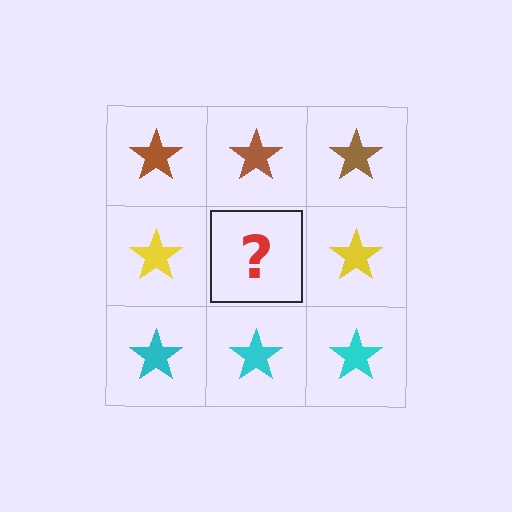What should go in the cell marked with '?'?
The missing cell should contain a yellow star.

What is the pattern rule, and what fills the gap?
The rule is that each row has a consistent color. The gap should be filled with a yellow star.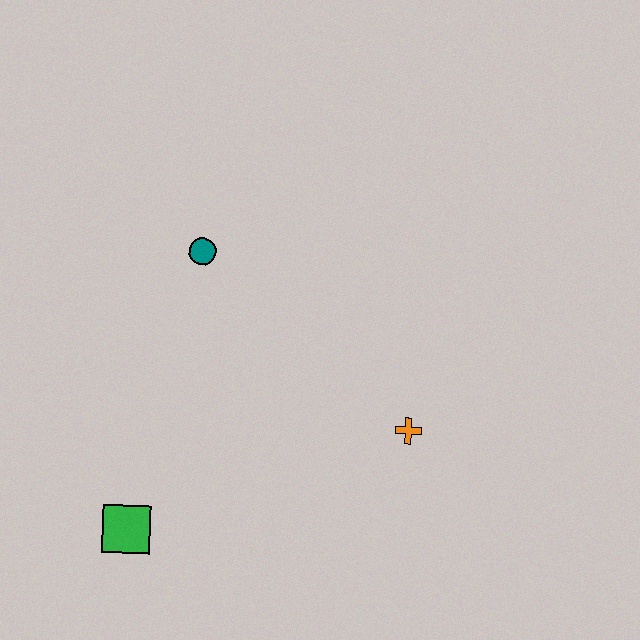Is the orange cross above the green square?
Yes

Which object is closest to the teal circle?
The orange cross is closest to the teal circle.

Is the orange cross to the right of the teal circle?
Yes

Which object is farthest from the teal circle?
The green square is farthest from the teal circle.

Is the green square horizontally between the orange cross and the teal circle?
No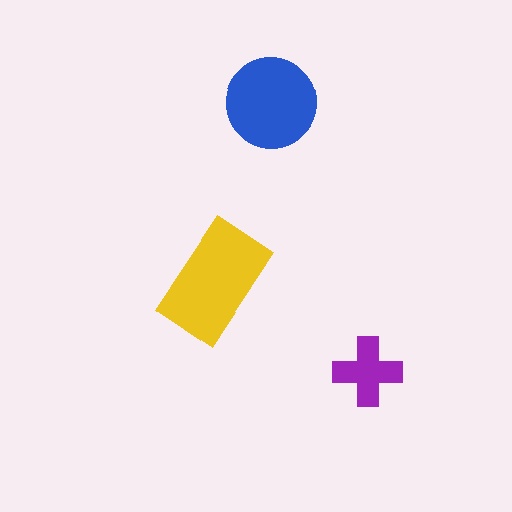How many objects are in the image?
There are 3 objects in the image.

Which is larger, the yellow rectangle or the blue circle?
The yellow rectangle.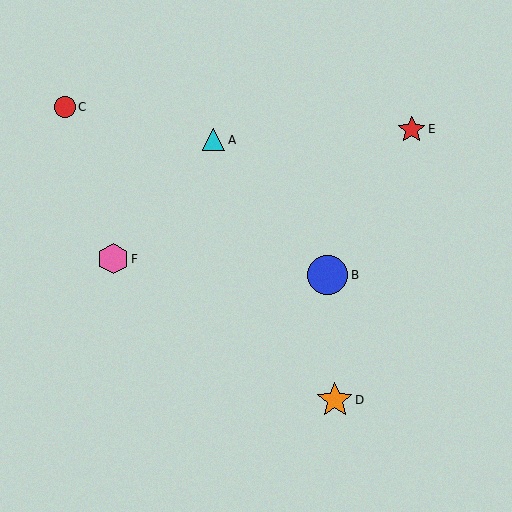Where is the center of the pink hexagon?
The center of the pink hexagon is at (113, 258).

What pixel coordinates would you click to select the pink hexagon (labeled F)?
Click at (113, 258) to select the pink hexagon F.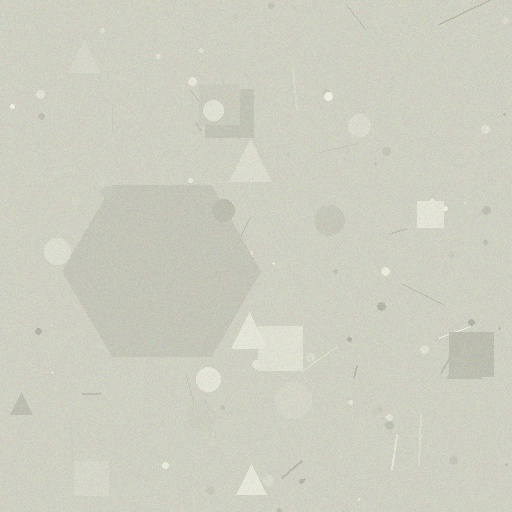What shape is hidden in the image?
A hexagon is hidden in the image.